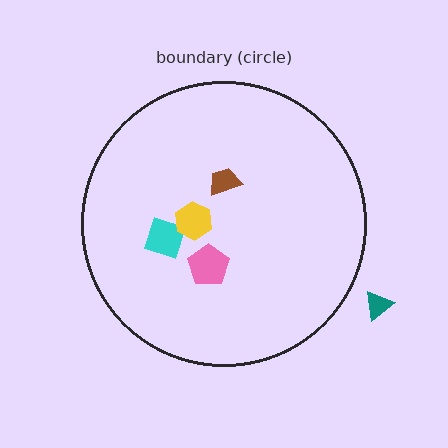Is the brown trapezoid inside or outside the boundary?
Inside.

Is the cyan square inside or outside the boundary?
Inside.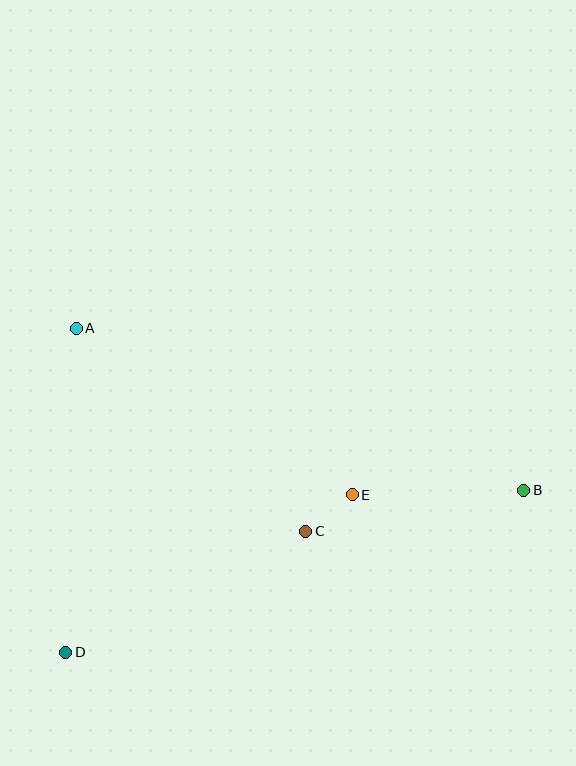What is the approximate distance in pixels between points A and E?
The distance between A and E is approximately 322 pixels.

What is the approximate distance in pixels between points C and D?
The distance between C and D is approximately 268 pixels.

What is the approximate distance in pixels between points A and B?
The distance between A and B is approximately 476 pixels.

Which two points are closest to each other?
Points C and E are closest to each other.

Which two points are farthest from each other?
Points B and D are farthest from each other.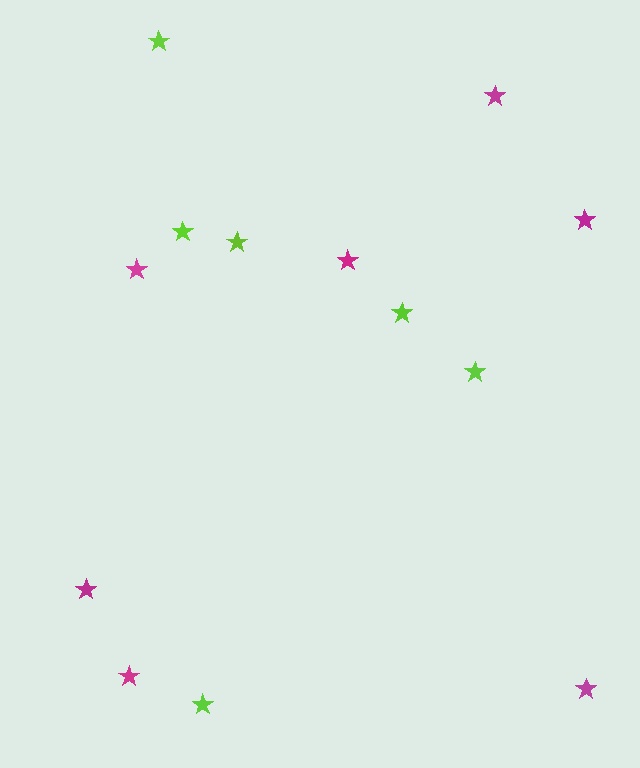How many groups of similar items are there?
There are 2 groups: one group of magenta stars (7) and one group of lime stars (6).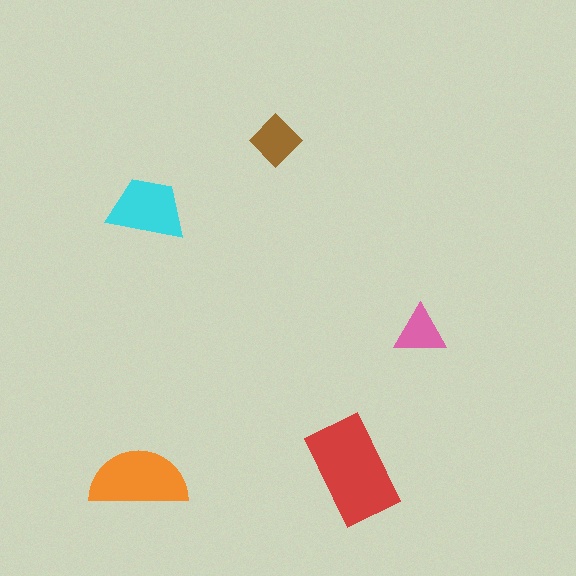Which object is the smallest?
The pink triangle.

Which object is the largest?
The red rectangle.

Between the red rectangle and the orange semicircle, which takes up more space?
The red rectangle.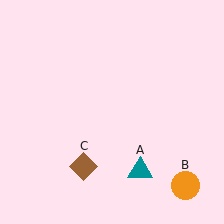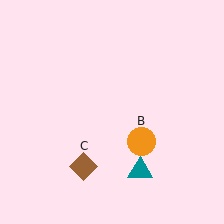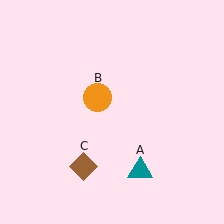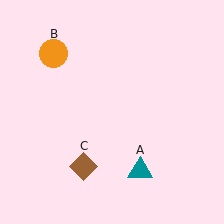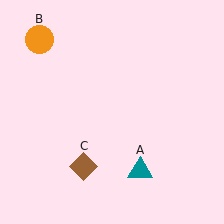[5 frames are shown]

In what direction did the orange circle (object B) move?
The orange circle (object B) moved up and to the left.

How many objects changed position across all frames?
1 object changed position: orange circle (object B).